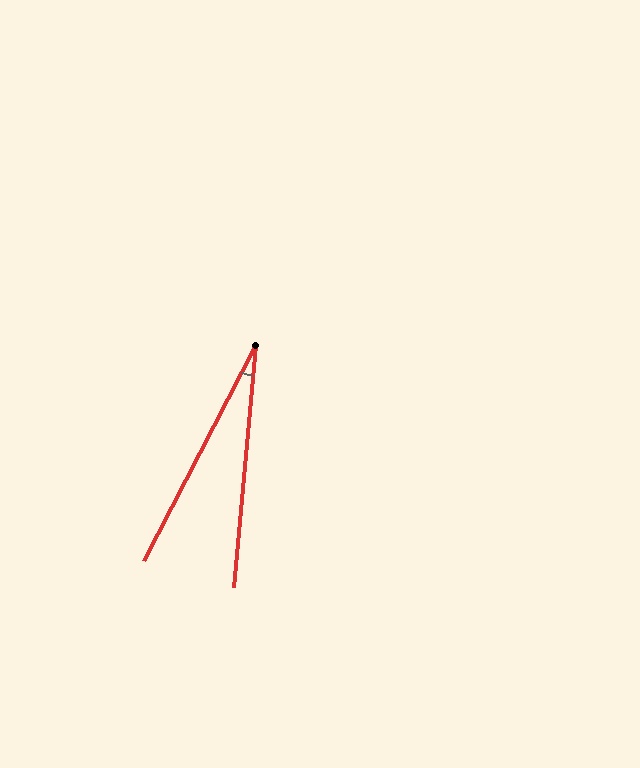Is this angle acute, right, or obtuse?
It is acute.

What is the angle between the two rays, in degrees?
Approximately 22 degrees.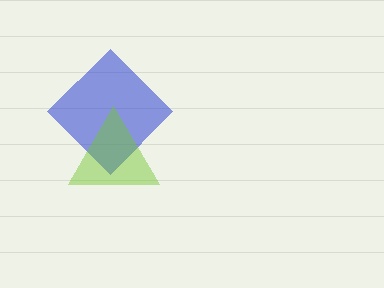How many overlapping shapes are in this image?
There are 2 overlapping shapes in the image.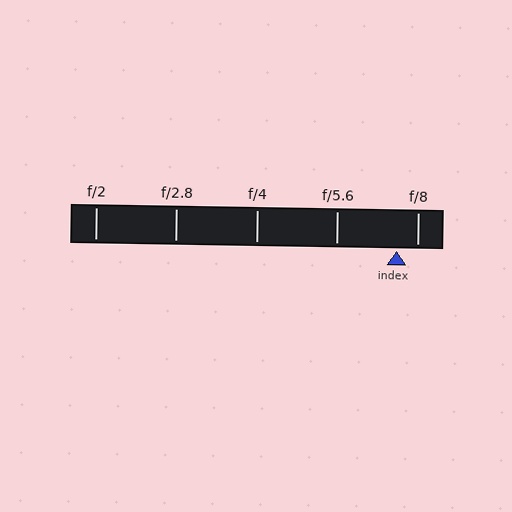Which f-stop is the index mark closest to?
The index mark is closest to f/8.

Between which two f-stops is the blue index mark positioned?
The index mark is between f/5.6 and f/8.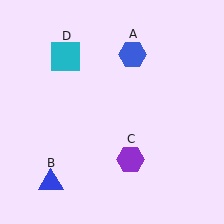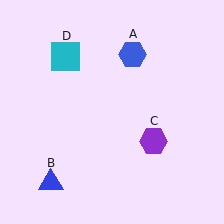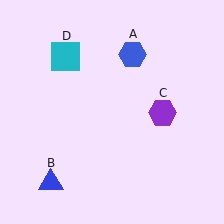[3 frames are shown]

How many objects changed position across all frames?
1 object changed position: purple hexagon (object C).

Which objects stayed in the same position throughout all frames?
Blue hexagon (object A) and blue triangle (object B) and cyan square (object D) remained stationary.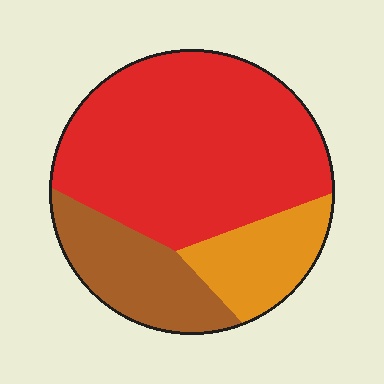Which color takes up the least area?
Orange, at roughly 15%.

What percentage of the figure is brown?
Brown covers 21% of the figure.